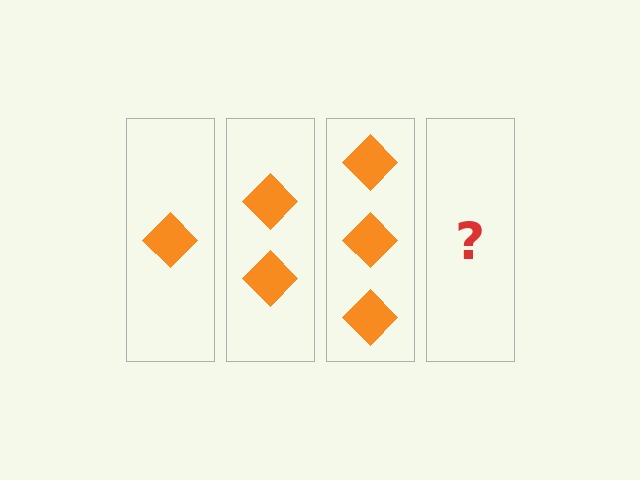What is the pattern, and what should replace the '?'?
The pattern is that each step adds one more diamond. The '?' should be 4 diamonds.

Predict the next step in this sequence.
The next step is 4 diamonds.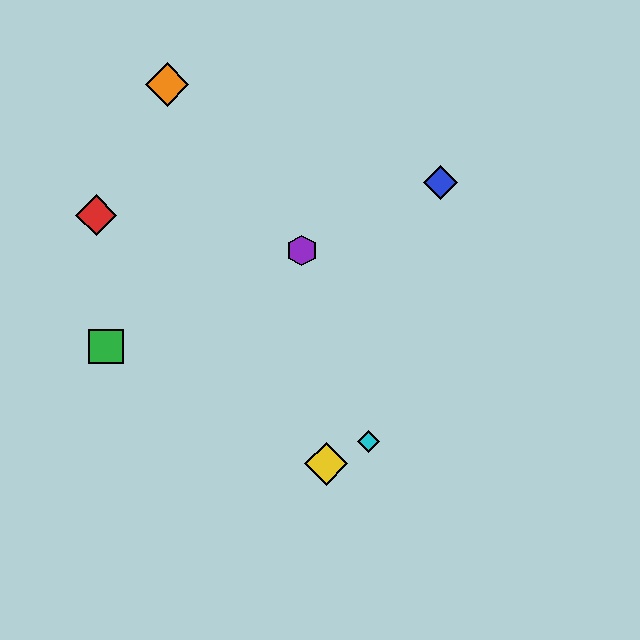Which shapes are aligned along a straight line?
The blue diamond, the green square, the purple hexagon are aligned along a straight line.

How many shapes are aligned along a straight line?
3 shapes (the blue diamond, the green square, the purple hexagon) are aligned along a straight line.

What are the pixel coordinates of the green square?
The green square is at (106, 347).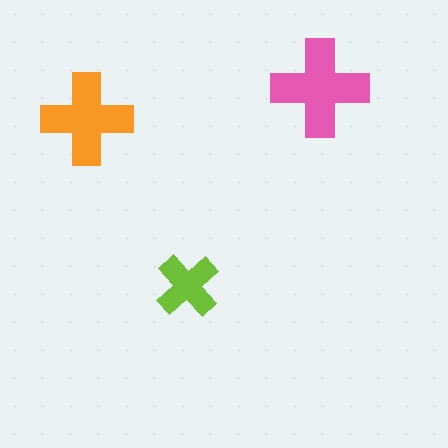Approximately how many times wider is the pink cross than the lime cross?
About 1.5 times wider.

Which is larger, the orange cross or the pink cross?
The pink one.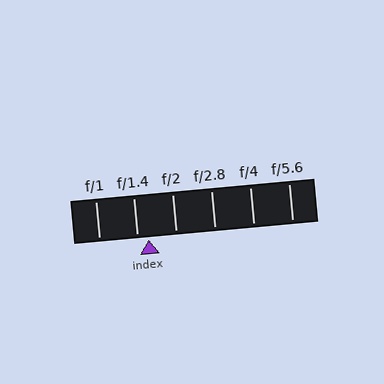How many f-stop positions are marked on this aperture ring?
There are 6 f-stop positions marked.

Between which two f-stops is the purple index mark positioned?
The index mark is between f/1.4 and f/2.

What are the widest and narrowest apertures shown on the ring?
The widest aperture shown is f/1 and the narrowest is f/5.6.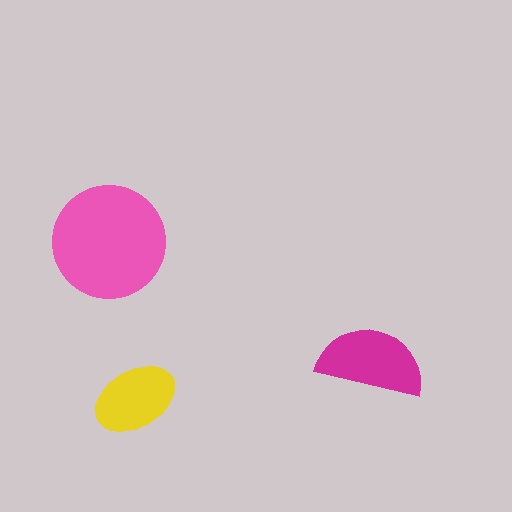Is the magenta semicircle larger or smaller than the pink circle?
Smaller.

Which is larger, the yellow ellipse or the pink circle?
The pink circle.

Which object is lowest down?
The yellow ellipse is bottommost.